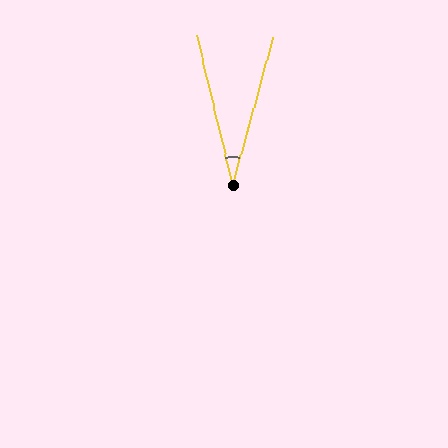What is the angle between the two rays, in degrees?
Approximately 29 degrees.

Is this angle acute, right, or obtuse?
It is acute.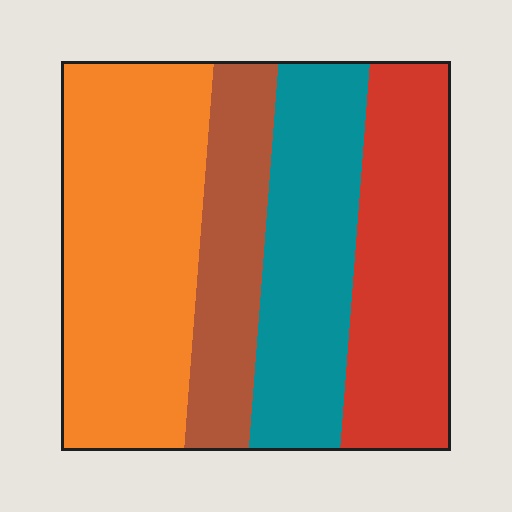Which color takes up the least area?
Brown, at roughly 15%.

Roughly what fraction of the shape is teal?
Teal takes up about one quarter (1/4) of the shape.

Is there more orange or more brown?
Orange.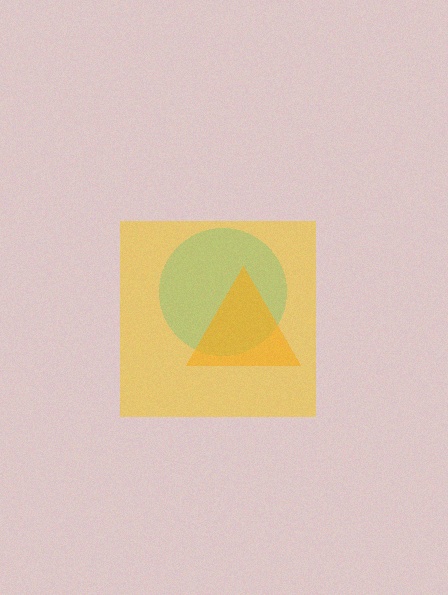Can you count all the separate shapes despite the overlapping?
Yes, there are 3 separate shapes.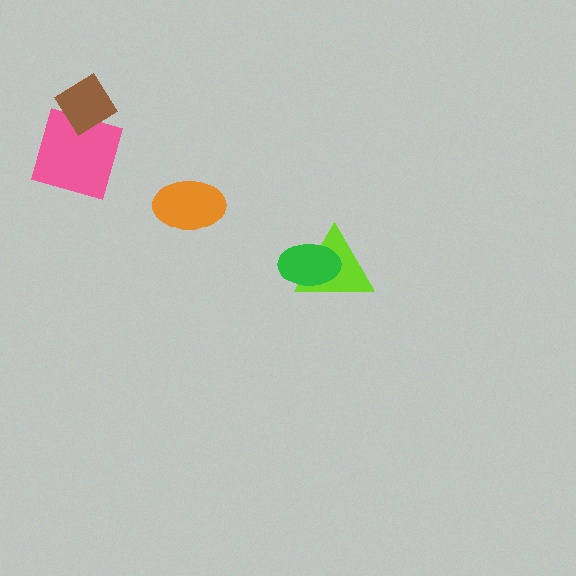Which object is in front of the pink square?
The brown diamond is in front of the pink square.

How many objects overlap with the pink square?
1 object overlaps with the pink square.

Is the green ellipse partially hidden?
No, no other shape covers it.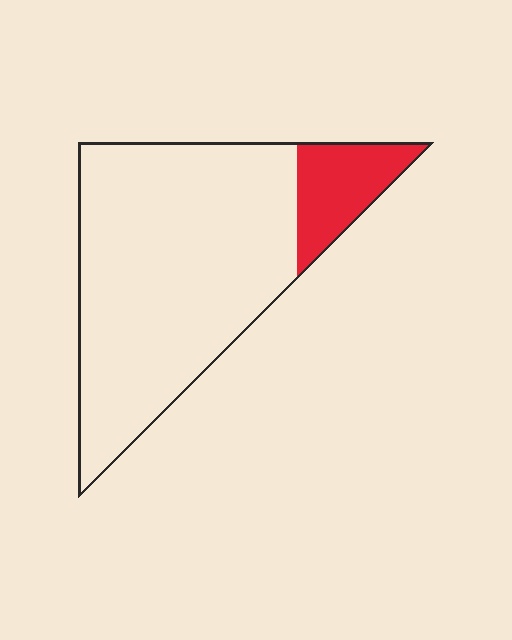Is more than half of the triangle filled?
No.